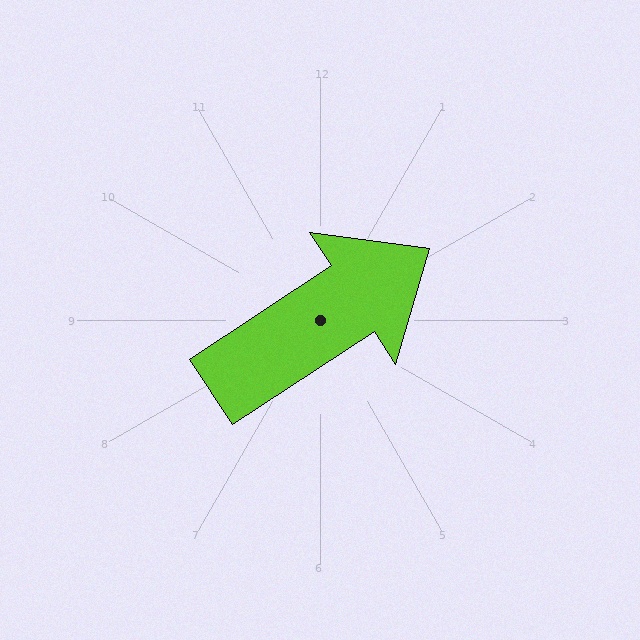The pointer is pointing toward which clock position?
Roughly 2 o'clock.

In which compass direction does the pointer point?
Northeast.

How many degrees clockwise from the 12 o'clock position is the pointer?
Approximately 57 degrees.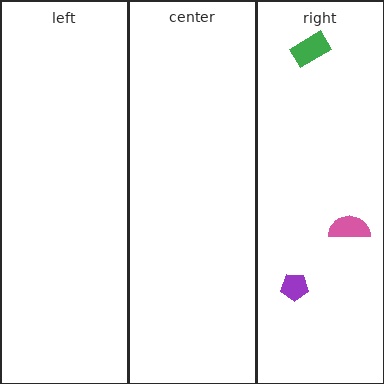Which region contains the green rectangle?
The right region.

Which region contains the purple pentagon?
The right region.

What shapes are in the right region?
The purple pentagon, the green rectangle, the pink semicircle.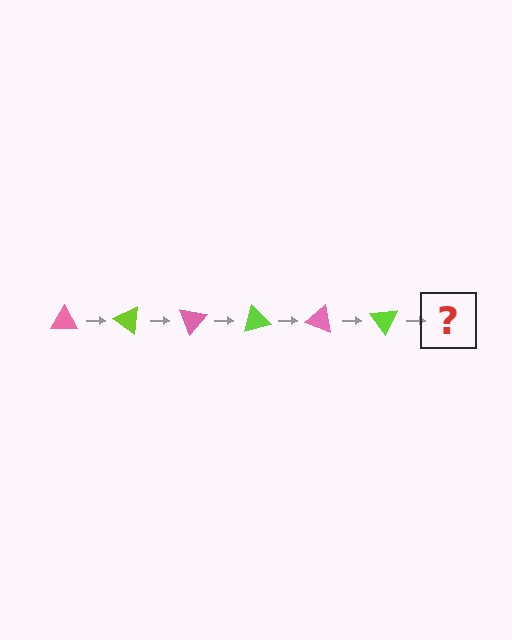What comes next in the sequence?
The next element should be a pink triangle, rotated 210 degrees from the start.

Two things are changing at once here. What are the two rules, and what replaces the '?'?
The two rules are that it rotates 35 degrees each step and the color cycles through pink and lime. The '?' should be a pink triangle, rotated 210 degrees from the start.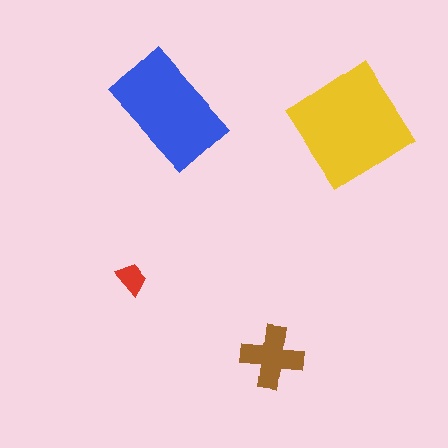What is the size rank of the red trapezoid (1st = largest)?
4th.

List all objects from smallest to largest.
The red trapezoid, the brown cross, the blue rectangle, the yellow diamond.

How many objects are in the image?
There are 4 objects in the image.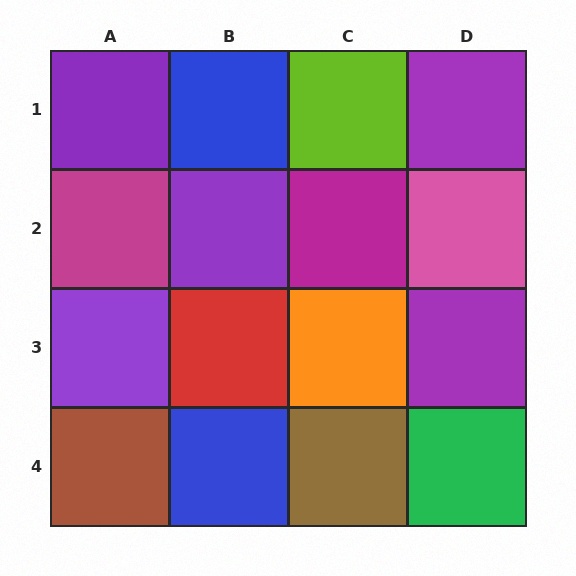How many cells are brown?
2 cells are brown.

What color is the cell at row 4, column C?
Brown.